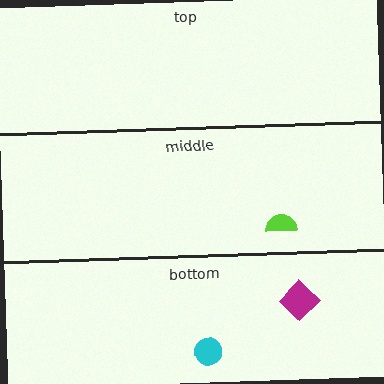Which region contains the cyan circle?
The bottom region.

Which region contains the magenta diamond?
The bottom region.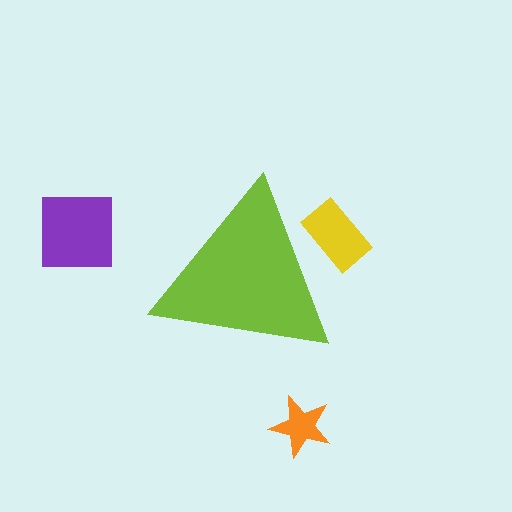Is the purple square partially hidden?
No, the purple square is fully visible.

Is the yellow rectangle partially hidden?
Yes, the yellow rectangle is partially hidden behind the lime triangle.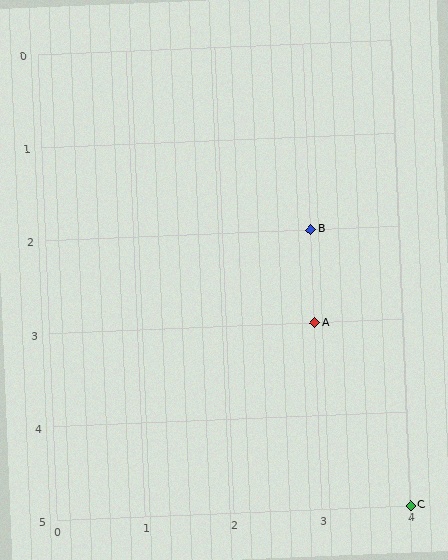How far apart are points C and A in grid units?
Points C and A are 1 column and 2 rows apart (about 2.2 grid units diagonally).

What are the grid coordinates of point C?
Point C is at grid coordinates (4, 5).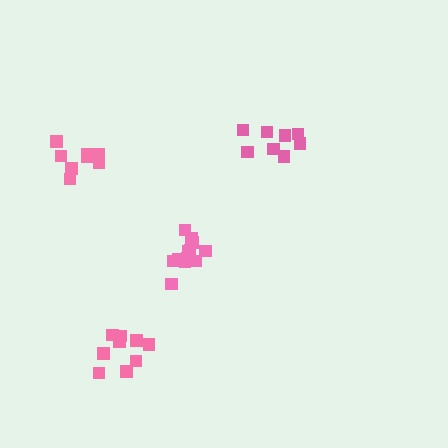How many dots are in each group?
Group 1: 13 dots, Group 2: 8 dots, Group 3: 8 dots, Group 4: 9 dots (38 total).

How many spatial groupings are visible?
There are 4 spatial groupings.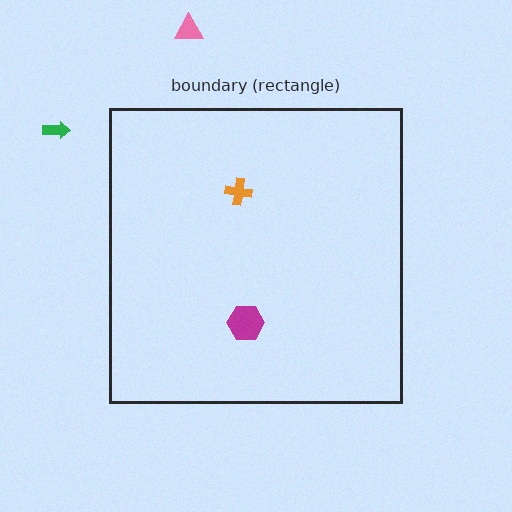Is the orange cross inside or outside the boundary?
Inside.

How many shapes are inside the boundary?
2 inside, 2 outside.